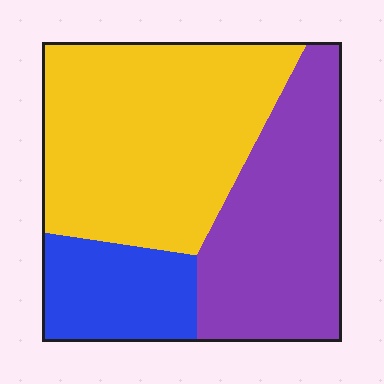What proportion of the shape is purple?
Purple covers 35% of the shape.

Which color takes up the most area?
Yellow, at roughly 50%.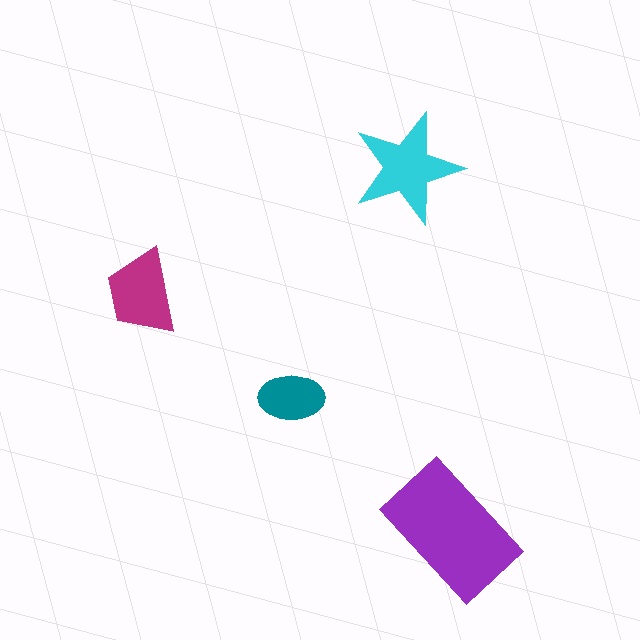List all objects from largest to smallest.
The purple rectangle, the cyan star, the magenta trapezoid, the teal ellipse.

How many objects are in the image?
There are 4 objects in the image.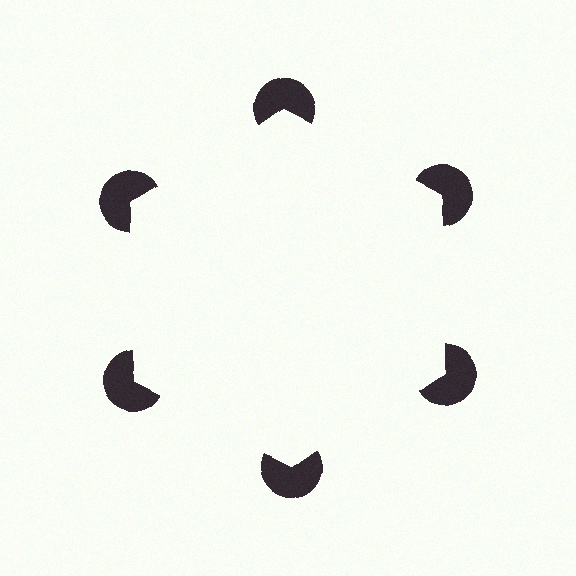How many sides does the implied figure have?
6 sides.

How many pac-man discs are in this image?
There are 6 — one at each vertex of the illusory hexagon.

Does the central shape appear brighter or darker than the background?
It typically appears slightly brighter than the background, even though no actual brightness change is drawn.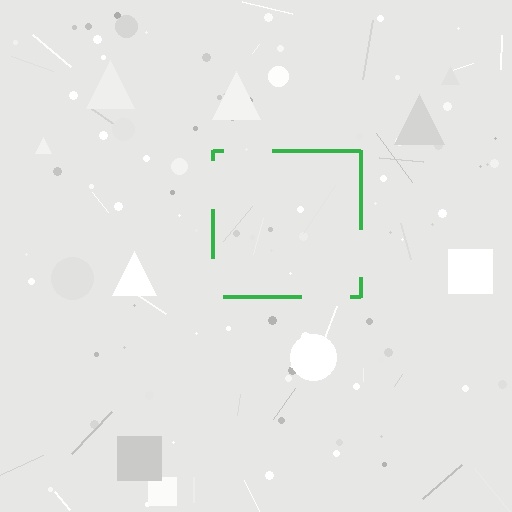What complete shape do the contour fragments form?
The contour fragments form a square.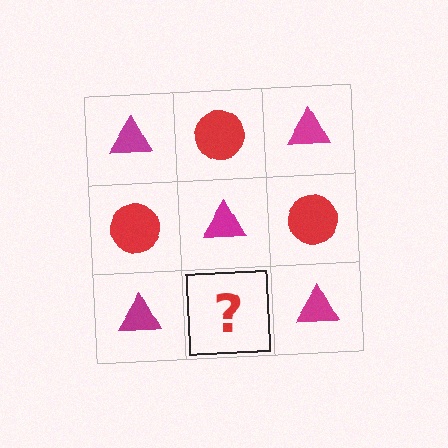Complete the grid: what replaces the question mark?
The question mark should be replaced with a red circle.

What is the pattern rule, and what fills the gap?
The rule is that it alternates magenta triangle and red circle in a checkerboard pattern. The gap should be filled with a red circle.